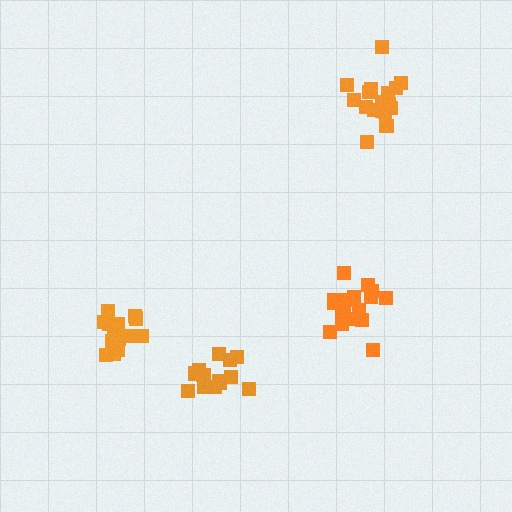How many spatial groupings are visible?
There are 4 spatial groupings.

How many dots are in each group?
Group 1: 17 dots, Group 2: 18 dots, Group 3: 18 dots, Group 4: 13 dots (66 total).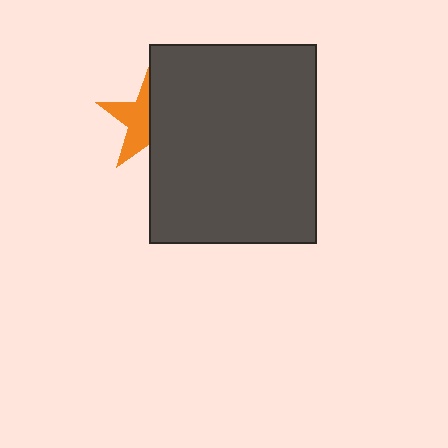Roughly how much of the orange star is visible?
About half of it is visible (roughly 48%).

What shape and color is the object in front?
The object in front is a dark gray rectangle.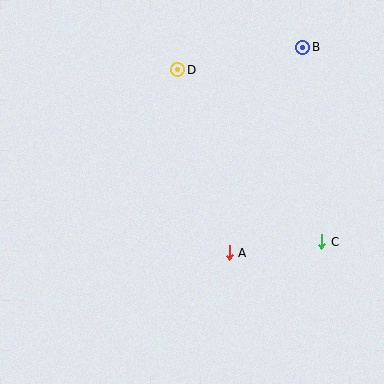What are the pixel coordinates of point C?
Point C is at (322, 242).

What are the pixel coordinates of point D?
Point D is at (178, 70).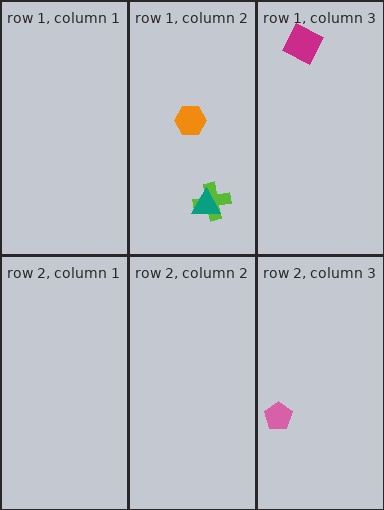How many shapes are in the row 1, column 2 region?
3.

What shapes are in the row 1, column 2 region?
The lime cross, the orange hexagon, the teal triangle.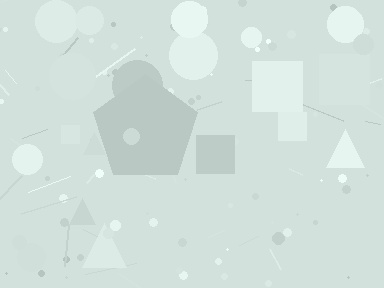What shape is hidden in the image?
A pentagon is hidden in the image.